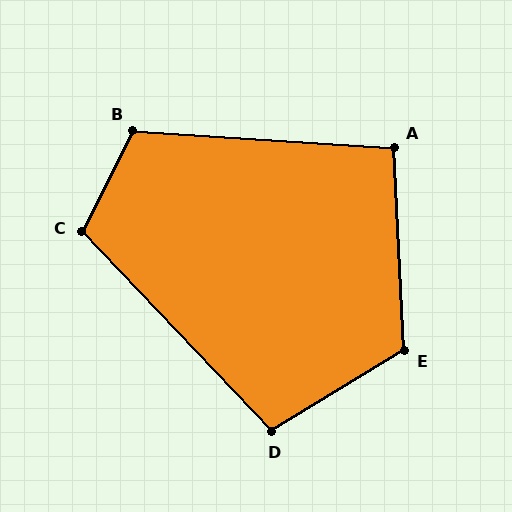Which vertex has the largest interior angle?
E, at approximately 119 degrees.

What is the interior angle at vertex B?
Approximately 113 degrees (obtuse).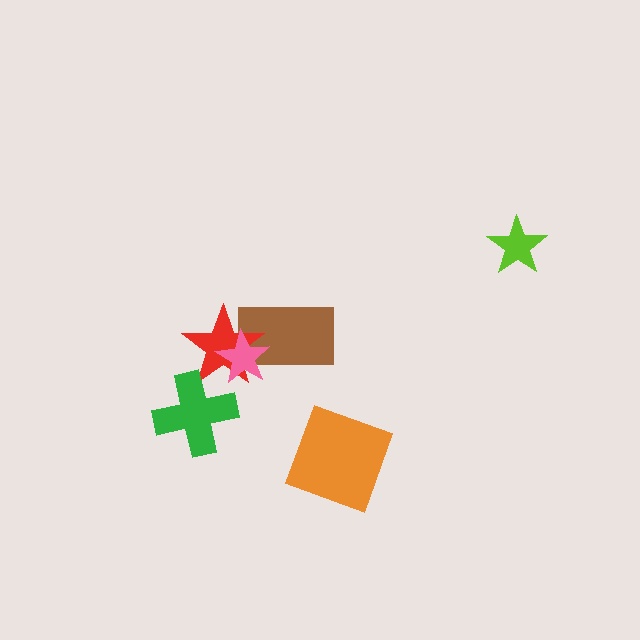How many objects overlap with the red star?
3 objects overlap with the red star.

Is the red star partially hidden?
Yes, it is partially covered by another shape.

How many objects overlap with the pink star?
2 objects overlap with the pink star.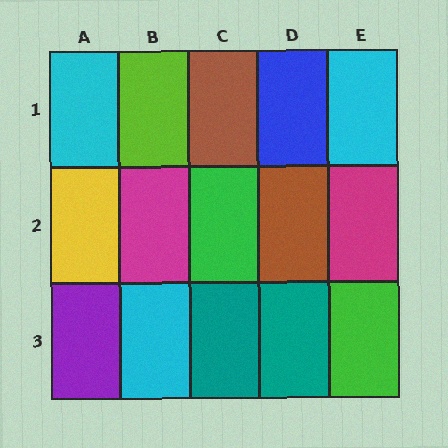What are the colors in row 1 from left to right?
Cyan, lime, brown, blue, cyan.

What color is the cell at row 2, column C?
Green.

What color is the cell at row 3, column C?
Teal.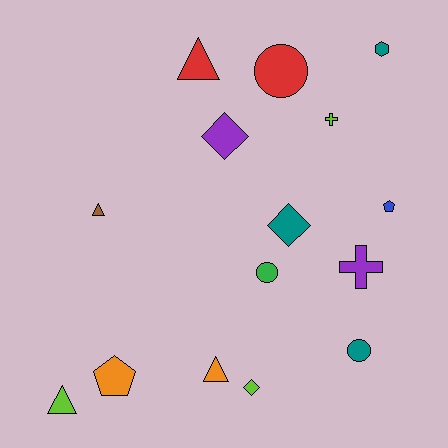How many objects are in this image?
There are 15 objects.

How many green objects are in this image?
There is 1 green object.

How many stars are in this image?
There are no stars.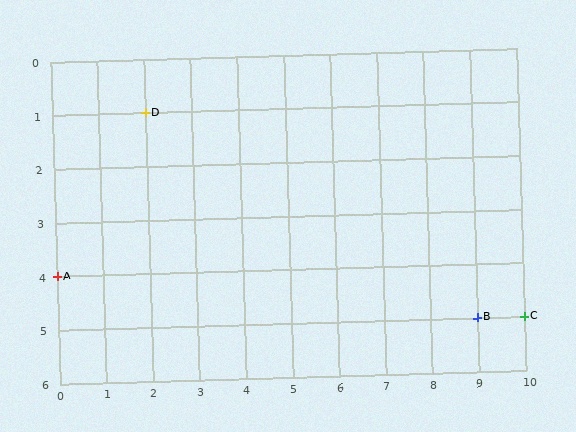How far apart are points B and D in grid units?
Points B and D are 7 columns and 4 rows apart (about 8.1 grid units diagonally).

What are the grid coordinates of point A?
Point A is at grid coordinates (0, 4).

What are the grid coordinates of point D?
Point D is at grid coordinates (2, 1).